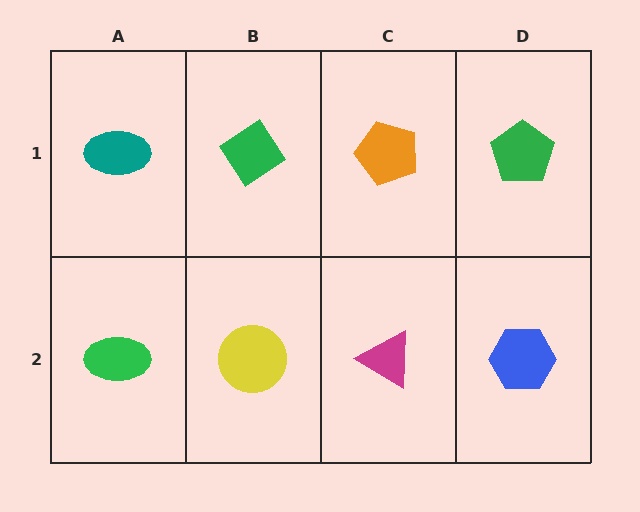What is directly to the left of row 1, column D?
An orange pentagon.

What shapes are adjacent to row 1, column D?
A blue hexagon (row 2, column D), an orange pentagon (row 1, column C).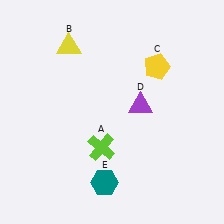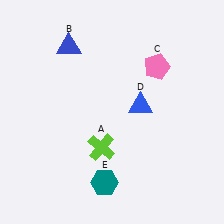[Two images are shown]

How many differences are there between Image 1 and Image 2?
There are 3 differences between the two images.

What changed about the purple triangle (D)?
In Image 1, D is purple. In Image 2, it changed to blue.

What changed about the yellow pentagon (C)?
In Image 1, C is yellow. In Image 2, it changed to pink.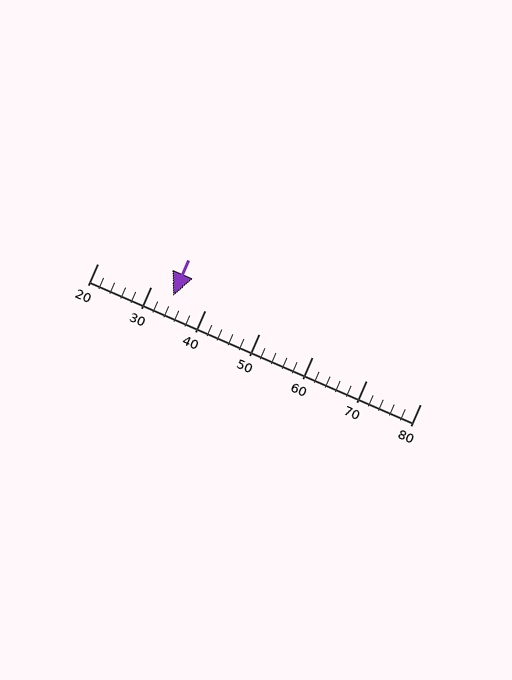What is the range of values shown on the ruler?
The ruler shows values from 20 to 80.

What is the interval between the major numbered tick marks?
The major tick marks are spaced 10 units apart.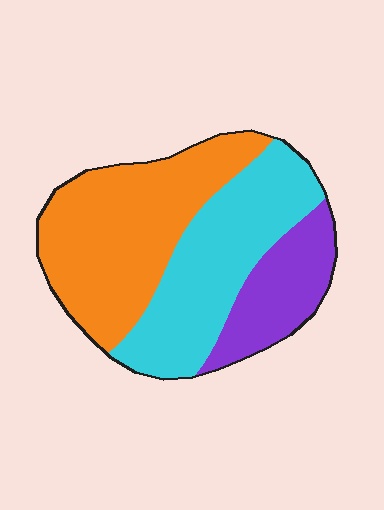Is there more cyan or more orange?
Orange.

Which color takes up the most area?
Orange, at roughly 45%.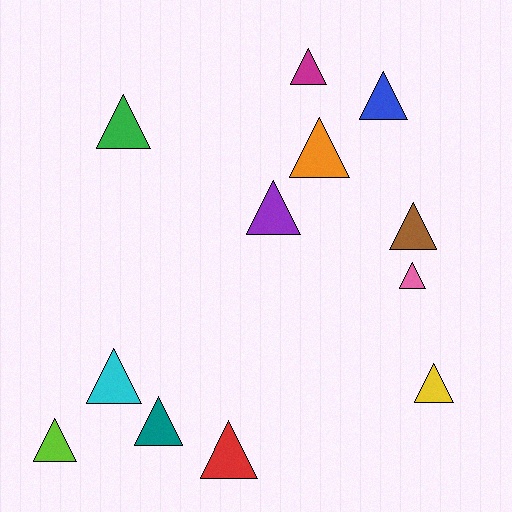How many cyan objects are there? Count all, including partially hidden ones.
There is 1 cyan object.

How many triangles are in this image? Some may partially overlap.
There are 12 triangles.